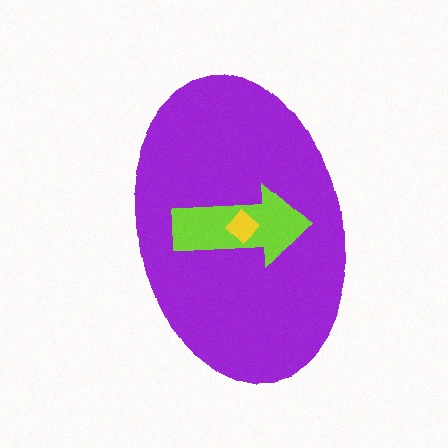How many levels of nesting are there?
3.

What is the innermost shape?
The yellow diamond.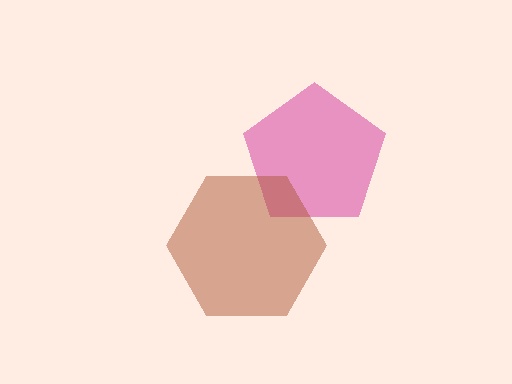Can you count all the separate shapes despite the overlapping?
Yes, there are 2 separate shapes.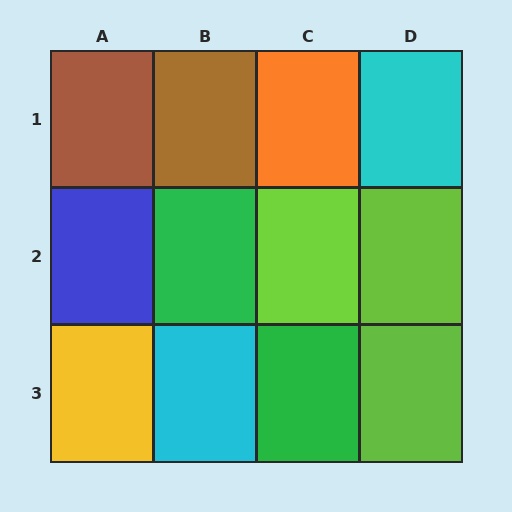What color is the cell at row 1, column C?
Orange.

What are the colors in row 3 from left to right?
Yellow, cyan, green, lime.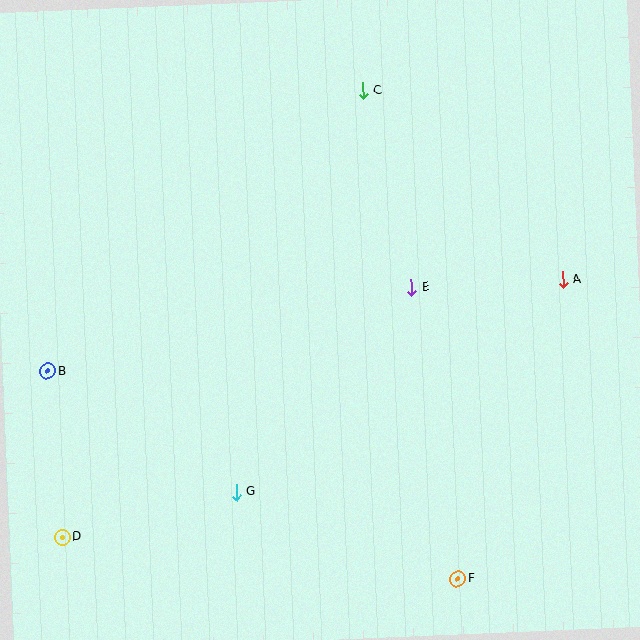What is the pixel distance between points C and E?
The distance between C and E is 203 pixels.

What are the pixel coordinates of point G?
Point G is at (236, 492).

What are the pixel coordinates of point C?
Point C is at (363, 91).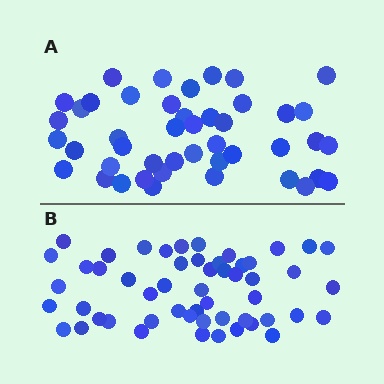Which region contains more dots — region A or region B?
Region B (the bottom region) has more dots.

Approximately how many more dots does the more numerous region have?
Region B has roughly 8 or so more dots than region A.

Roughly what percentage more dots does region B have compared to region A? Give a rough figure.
About 20% more.